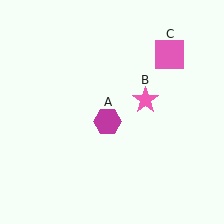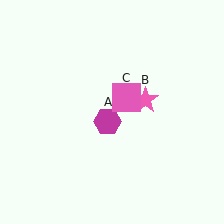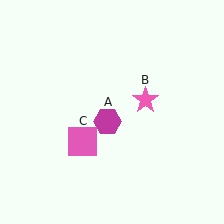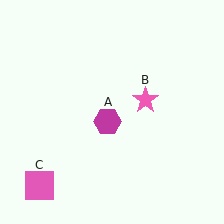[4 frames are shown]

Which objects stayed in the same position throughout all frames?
Magenta hexagon (object A) and pink star (object B) remained stationary.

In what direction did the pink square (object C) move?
The pink square (object C) moved down and to the left.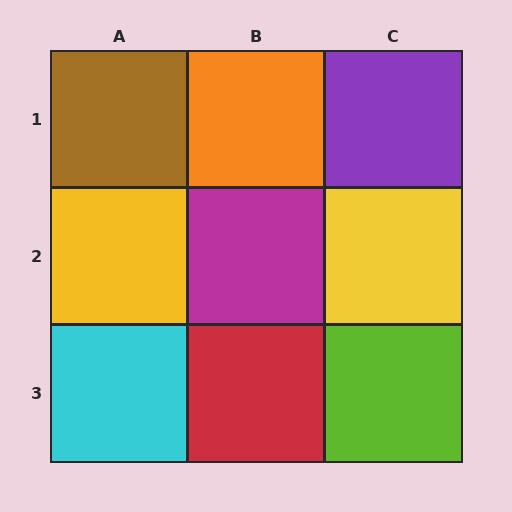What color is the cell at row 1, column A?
Brown.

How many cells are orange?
1 cell is orange.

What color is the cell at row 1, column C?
Purple.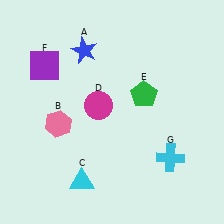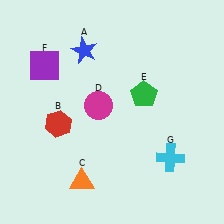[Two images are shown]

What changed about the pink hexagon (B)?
In Image 1, B is pink. In Image 2, it changed to red.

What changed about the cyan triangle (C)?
In Image 1, C is cyan. In Image 2, it changed to orange.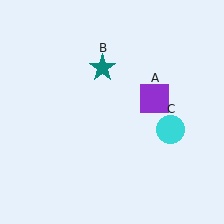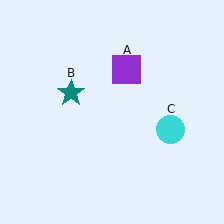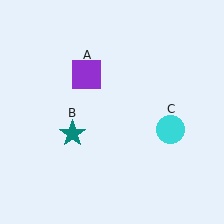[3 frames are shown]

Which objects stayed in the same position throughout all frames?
Cyan circle (object C) remained stationary.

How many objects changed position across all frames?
2 objects changed position: purple square (object A), teal star (object B).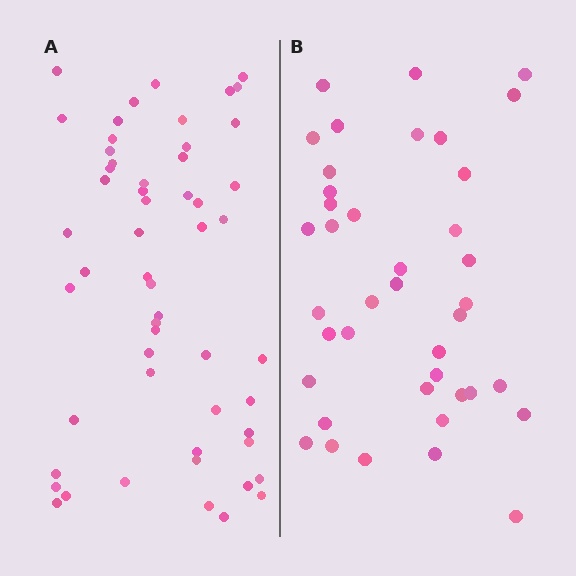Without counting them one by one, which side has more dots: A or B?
Region A (the left region) has more dots.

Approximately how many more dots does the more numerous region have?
Region A has approximately 15 more dots than region B.